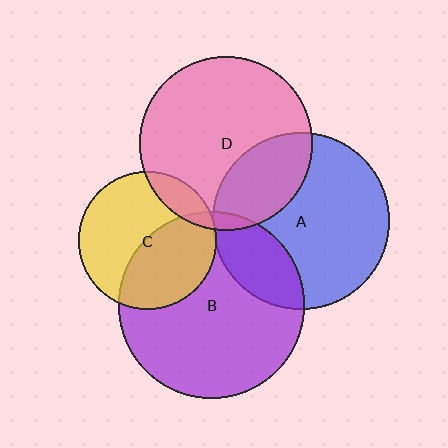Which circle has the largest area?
Circle B (purple).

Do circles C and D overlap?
Yes.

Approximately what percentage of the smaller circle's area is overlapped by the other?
Approximately 15%.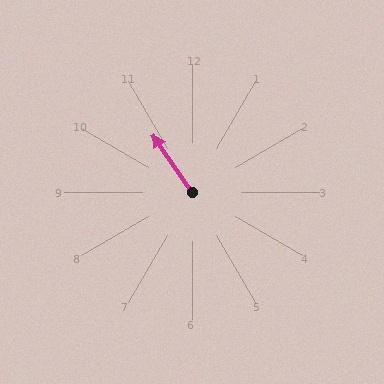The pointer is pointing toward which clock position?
Roughly 11 o'clock.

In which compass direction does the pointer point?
Northwest.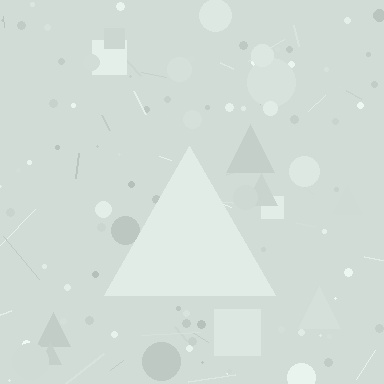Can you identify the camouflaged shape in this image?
The camouflaged shape is a triangle.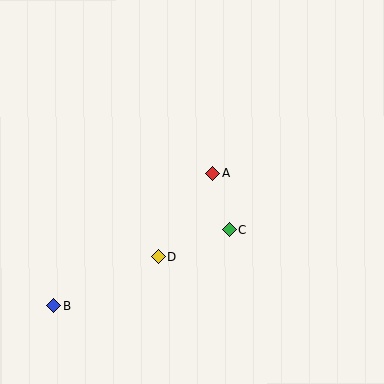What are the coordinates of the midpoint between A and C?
The midpoint between A and C is at (221, 201).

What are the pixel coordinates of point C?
Point C is at (229, 230).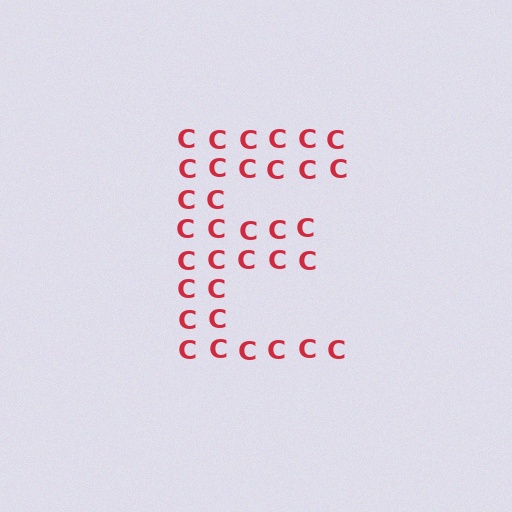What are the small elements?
The small elements are letter C's.